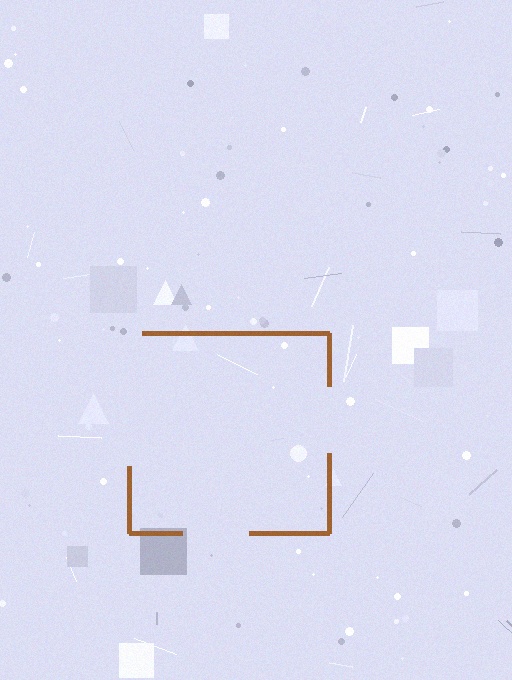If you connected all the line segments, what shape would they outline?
They would outline a square.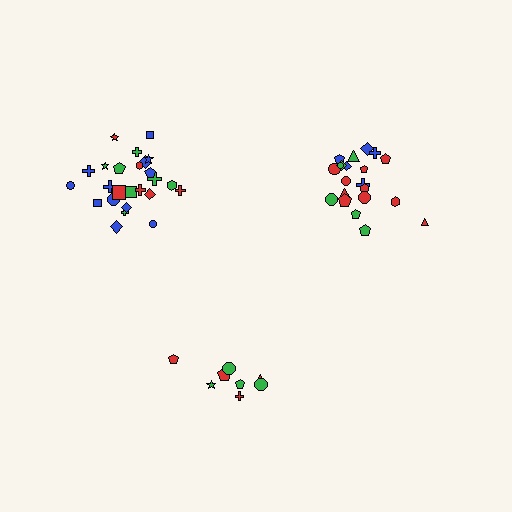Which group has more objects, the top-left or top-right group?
The top-left group.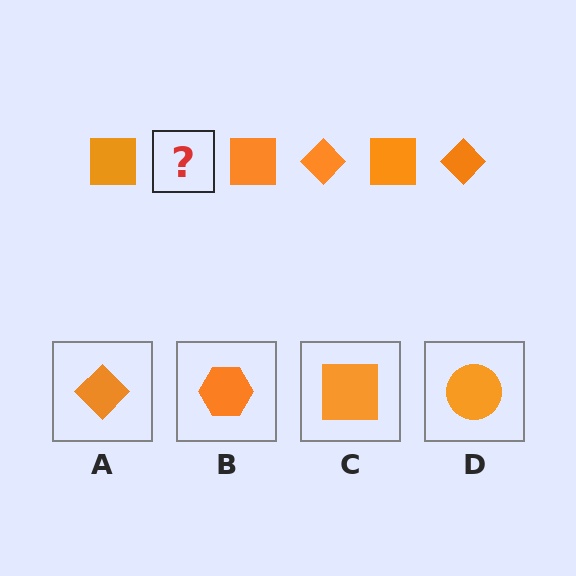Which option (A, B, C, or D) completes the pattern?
A.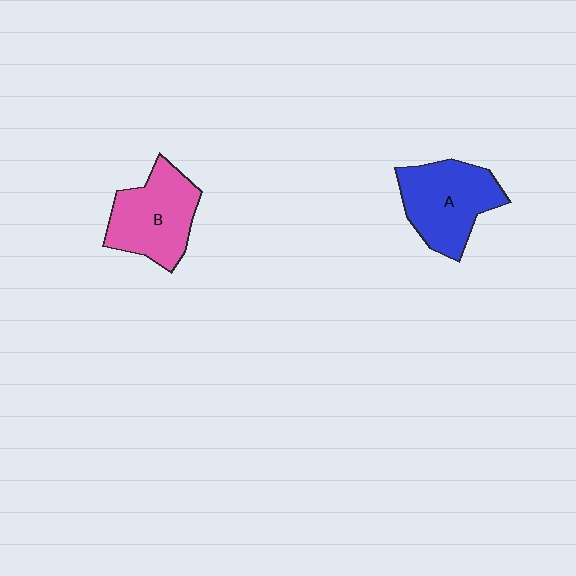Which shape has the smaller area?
Shape B (pink).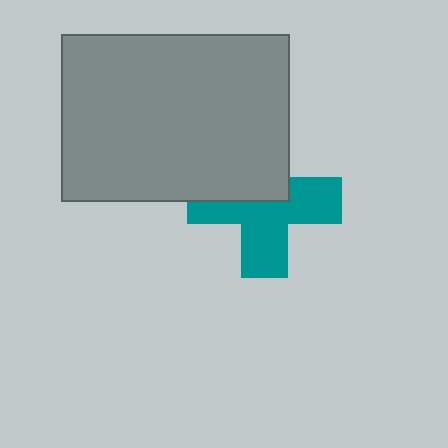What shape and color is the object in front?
The object in front is a gray rectangle.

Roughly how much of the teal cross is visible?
About half of it is visible (roughly 59%).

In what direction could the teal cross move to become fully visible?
The teal cross could move down. That would shift it out from behind the gray rectangle entirely.